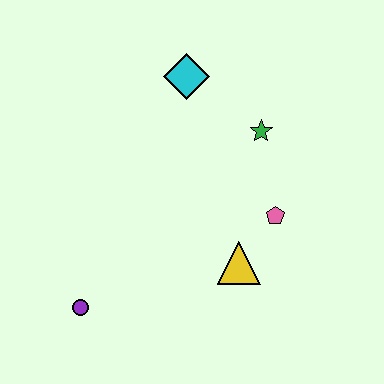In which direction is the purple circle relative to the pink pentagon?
The purple circle is to the left of the pink pentagon.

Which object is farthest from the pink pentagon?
The purple circle is farthest from the pink pentagon.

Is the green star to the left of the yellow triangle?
No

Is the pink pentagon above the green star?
No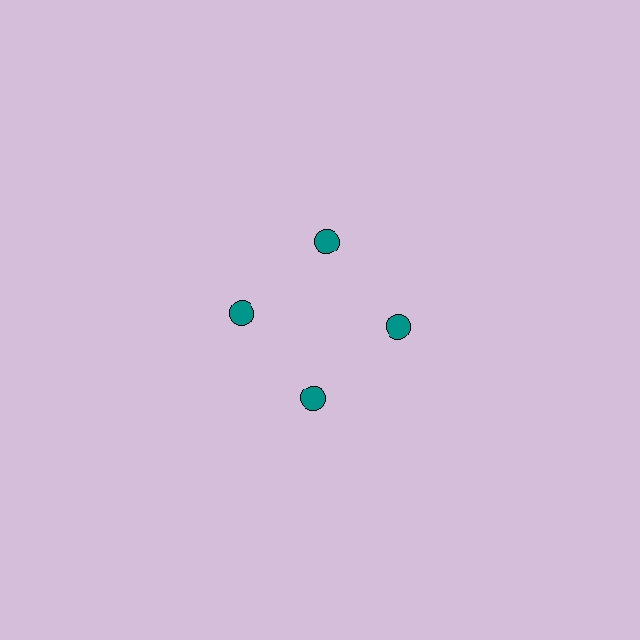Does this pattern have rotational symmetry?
Yes, this pattern has 4-fold rotational symmetry. It looks the same after rotating 90 degrees around the center.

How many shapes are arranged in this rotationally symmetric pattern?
There are 4 shapes, arranged in 4 groups of 1.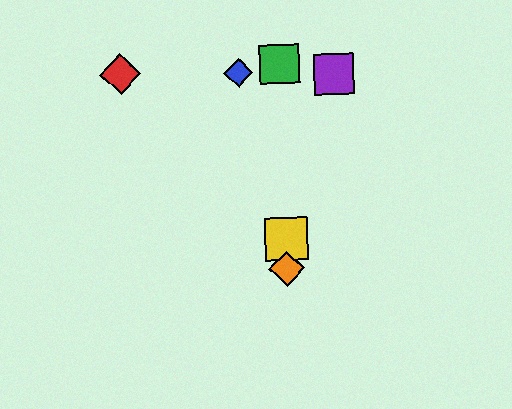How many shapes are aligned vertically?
3 shapes (the green square, the yellow square, the orange diamond) are aligned vertically.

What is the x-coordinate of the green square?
The green square is at x≈280.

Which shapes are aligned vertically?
The green square, the yellow square, the orange diamond are aligned vertically.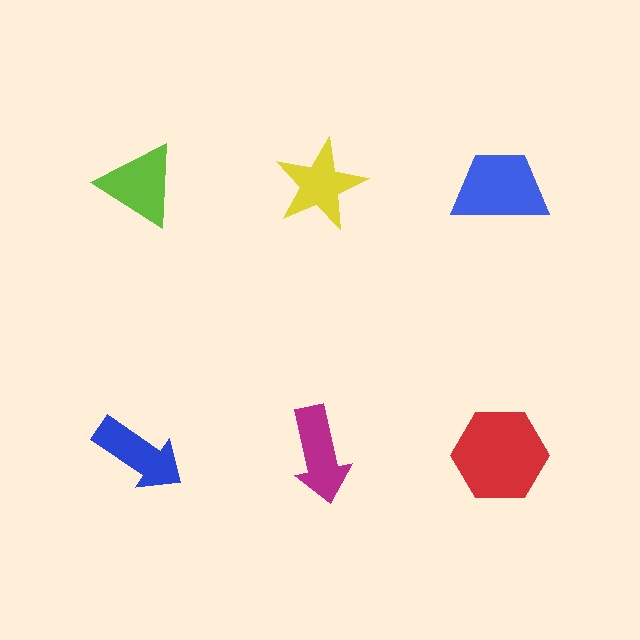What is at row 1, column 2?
A yellow star.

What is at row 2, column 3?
A red hexagon.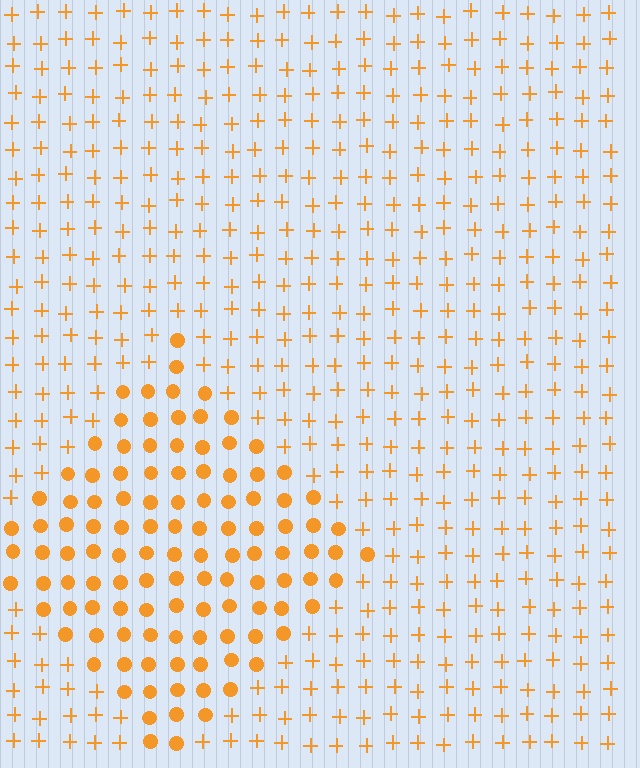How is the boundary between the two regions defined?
The boundary is defined by a change in element shape: circles inside vs. plus signs outside. All elements share the same color and spacing.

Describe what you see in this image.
The image is filled with small orange elements arranged in a uniform grid. A diamond-shaped region contains circles, while the surrounding area contains plus signs. The boundary is defined purely by the change in element shape.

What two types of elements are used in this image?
The image uses circles inside the diamond region and plus signs outside it.